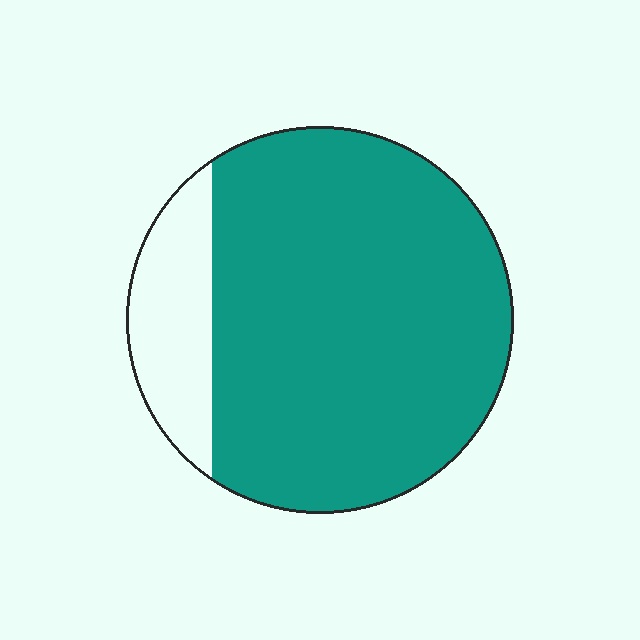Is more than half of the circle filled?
Yes.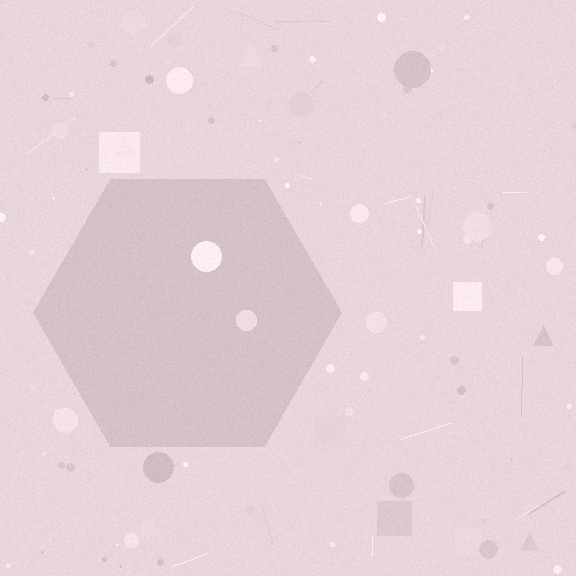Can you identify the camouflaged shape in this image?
The camouflaged shape is a hexagon.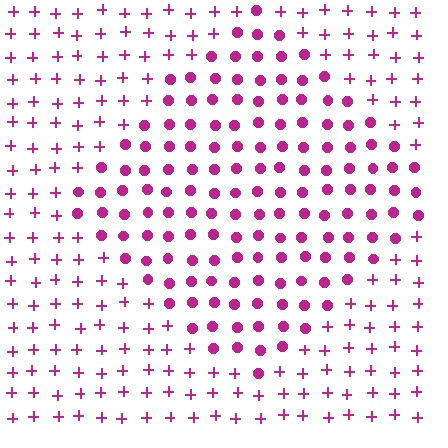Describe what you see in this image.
The image is filled with small magenta elements arranged in a uniform grid. A diamond-shaped region contains circles, while the surrounding area contains plus signs. The boundary is defined purely by the change in element shape.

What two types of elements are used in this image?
The image uses circles inside the diamond region and plus signs outside it.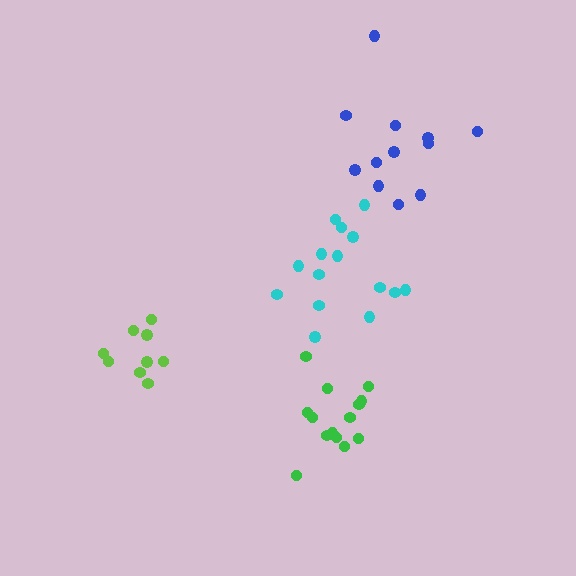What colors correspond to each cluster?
The clusters are colored: blue, lime, cyan, green.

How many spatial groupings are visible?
There are 4 spatial groupings.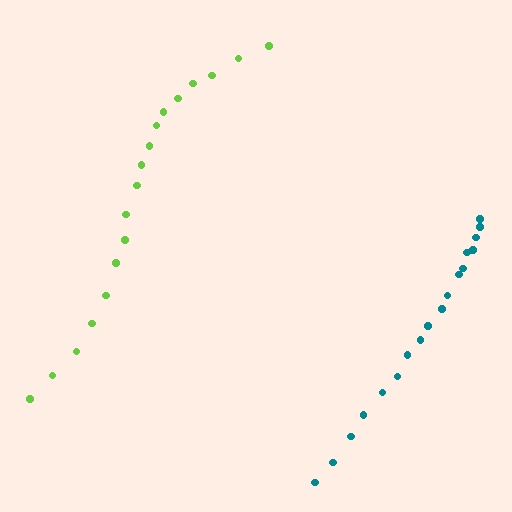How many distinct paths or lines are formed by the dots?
There are 2 distinct paths.